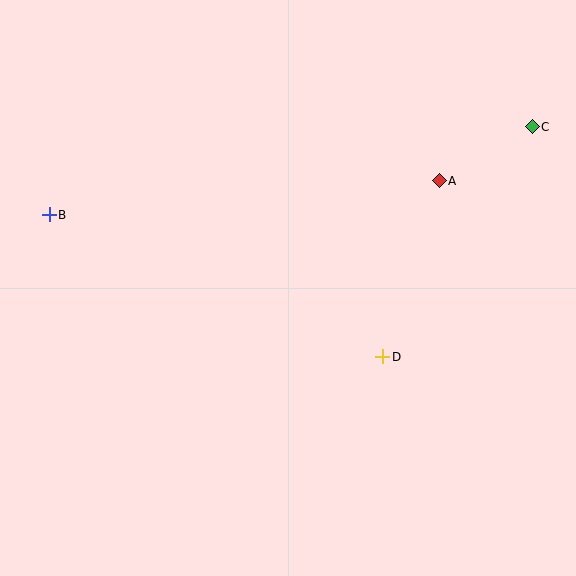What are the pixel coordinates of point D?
Point D is at (383, 357).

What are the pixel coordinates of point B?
Point B is at (49, 215).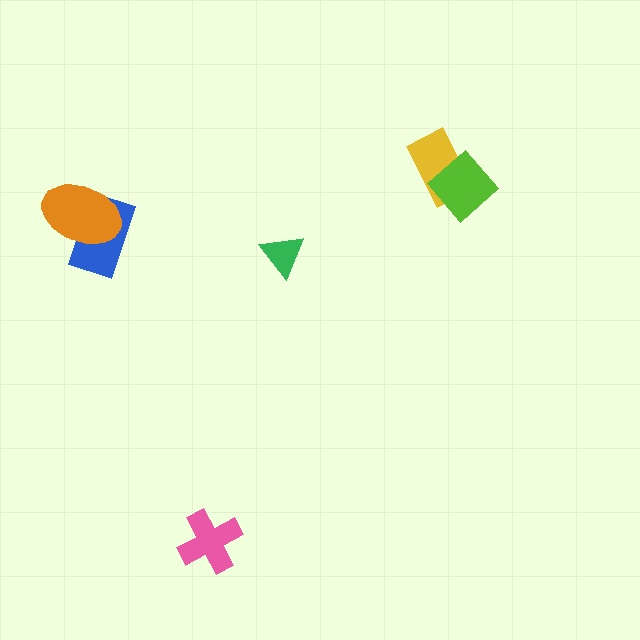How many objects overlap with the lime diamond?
1 object overlaps with the lime diamond.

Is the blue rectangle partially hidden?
Yes, it is partially covered by another shape.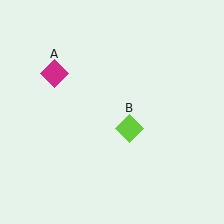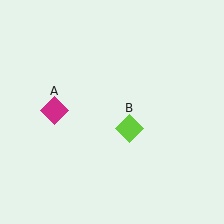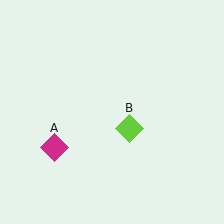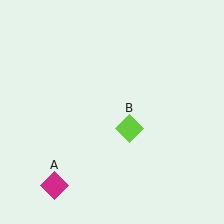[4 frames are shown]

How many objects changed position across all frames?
1 object changed position: magenta diamond (object A).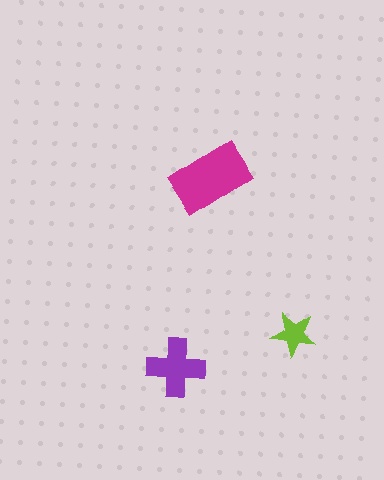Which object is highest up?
The magenta rectangle is topmost.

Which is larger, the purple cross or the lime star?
The purple cross.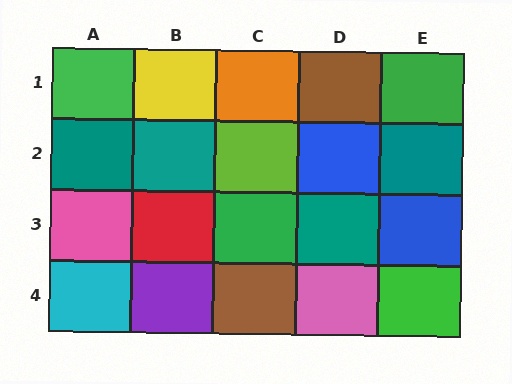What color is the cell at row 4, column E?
Green.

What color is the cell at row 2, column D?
Blue.